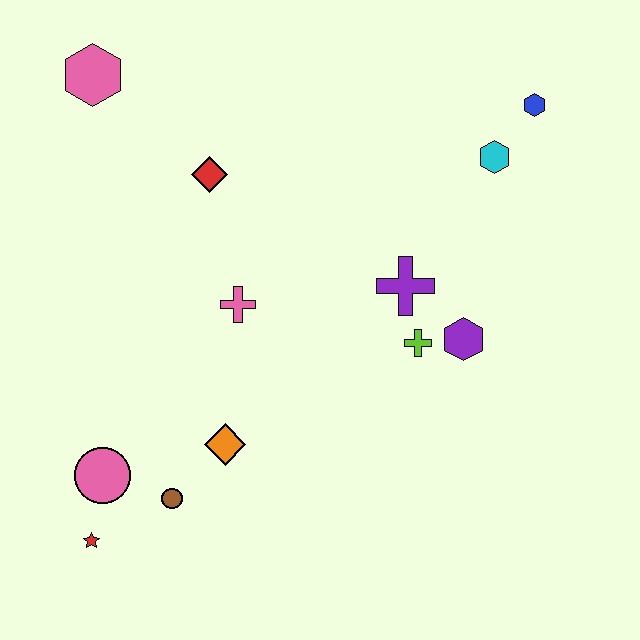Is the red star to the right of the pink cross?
No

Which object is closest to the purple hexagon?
The lime cross is closest to the purple hexagon.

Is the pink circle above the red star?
Yes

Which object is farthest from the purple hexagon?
The pink hexagon is farthest from the purple hexagon.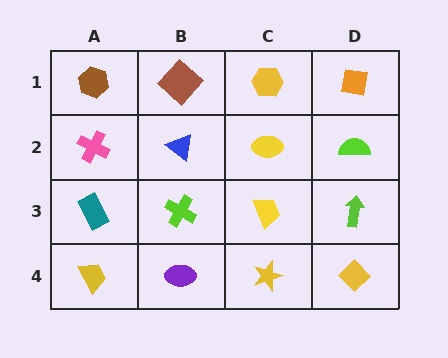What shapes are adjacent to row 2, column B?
A brown diamond (row 1, column B), a lime cross (row 3, column B), a pink cross (row 2, column A), a yellow ellipse (row 2, column C).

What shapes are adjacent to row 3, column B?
A blue triangle (row 2, column B), a purple ellipse (row 4, column B), a teal rectangle (row 3, column A), a yellow trapezoid (row 3, column C).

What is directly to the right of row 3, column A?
A lime cross.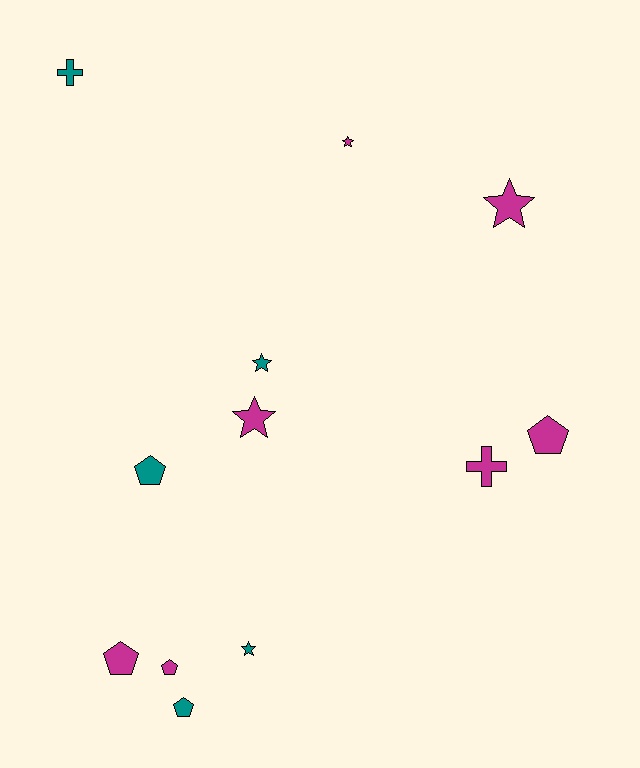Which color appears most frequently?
Magenta, with 7 objects.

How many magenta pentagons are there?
There are 3 magenta pentagons.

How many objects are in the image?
There are 12 objects.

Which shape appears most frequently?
Pentagon, with 5 objects.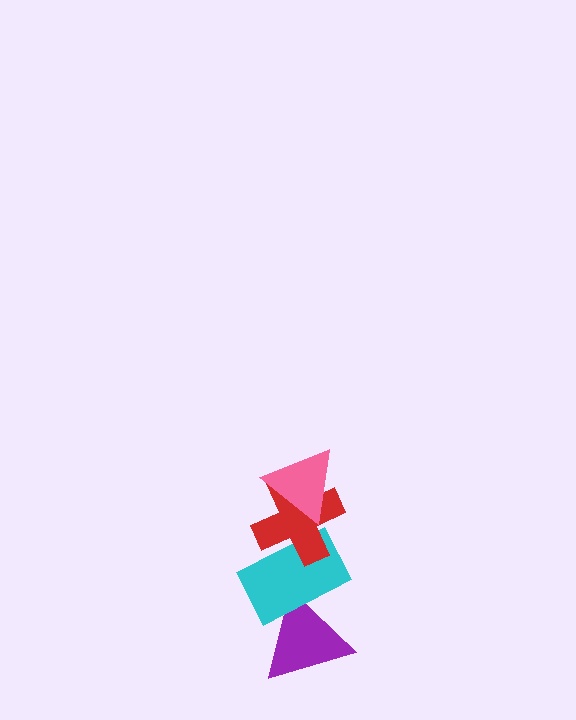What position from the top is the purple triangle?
The purple triangle is 4th from the top.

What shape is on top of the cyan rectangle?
The red cross is on top of the cyan rectangle.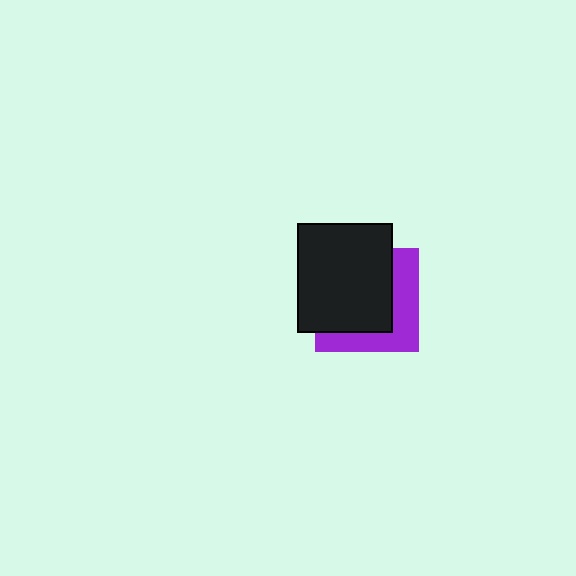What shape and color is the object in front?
The object in front is a black rectangle.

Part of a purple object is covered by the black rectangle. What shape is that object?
It is a square.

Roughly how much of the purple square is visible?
A small part of it is visible (roughly 38%).